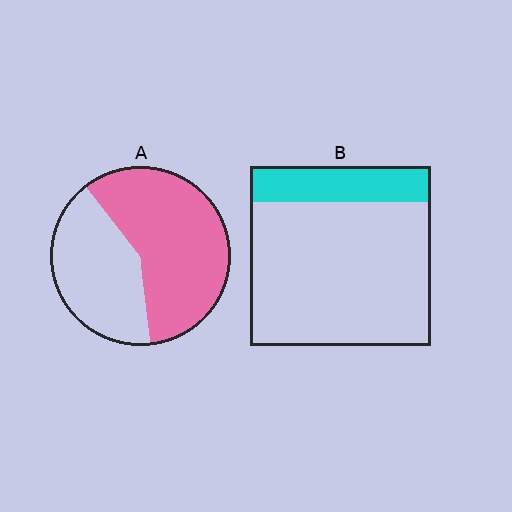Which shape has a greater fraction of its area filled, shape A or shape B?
Shape A.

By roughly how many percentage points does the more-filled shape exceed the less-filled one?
By roughly 40 percentage points (A over B).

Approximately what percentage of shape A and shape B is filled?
A is approximately 60% and B is approximately 20%.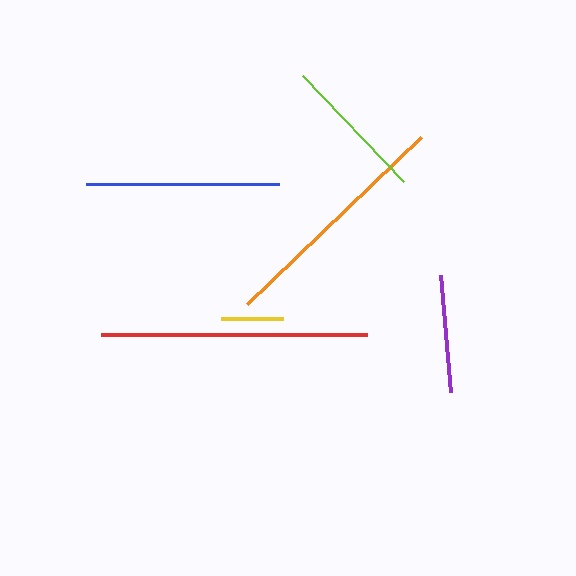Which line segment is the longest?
The red line is the longest at approximately 267 pixels.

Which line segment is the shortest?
The yellow line is the shortest at approximately 62 pixels.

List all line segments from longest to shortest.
From longest to shortest: red, orange, blue, lime, purple, yellow.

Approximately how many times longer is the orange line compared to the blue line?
The orange line is approximately 1.2 times the length of the blue line.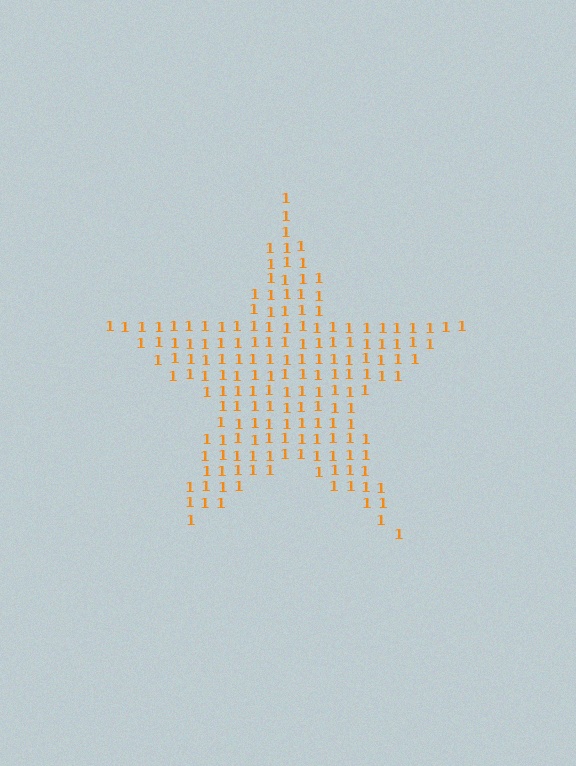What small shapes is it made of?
It is made of small digit 1's.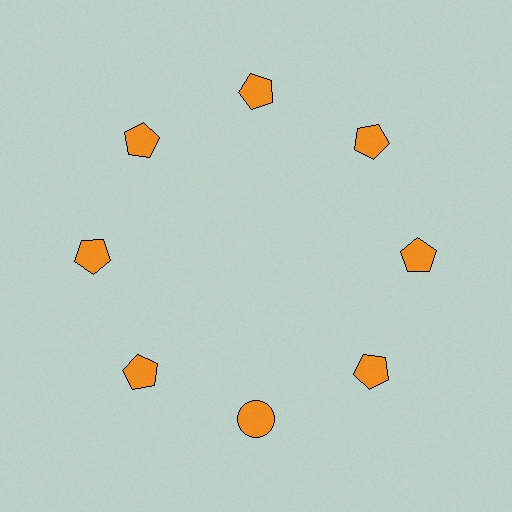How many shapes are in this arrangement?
There are 8 shapes arranged in a ring pattern.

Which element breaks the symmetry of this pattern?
The orange circle at roughly the 6 o'clock position breaks the symmetry. All other shapes are orange pentagons.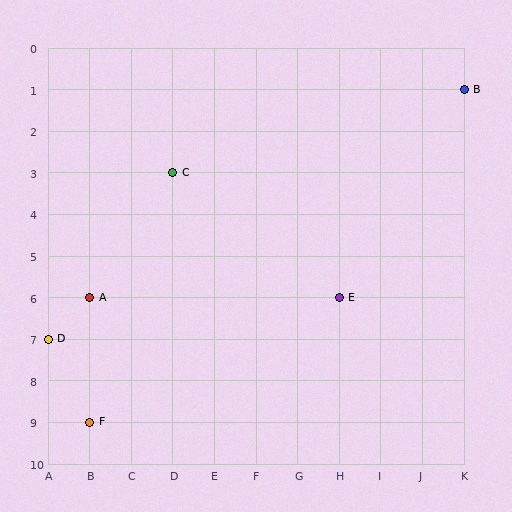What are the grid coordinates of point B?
Point B is at grid coordinates (K, 1).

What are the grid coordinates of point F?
Point F is at grid coordinates (B, 9).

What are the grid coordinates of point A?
Point A is at grid coordinates (B, 6).